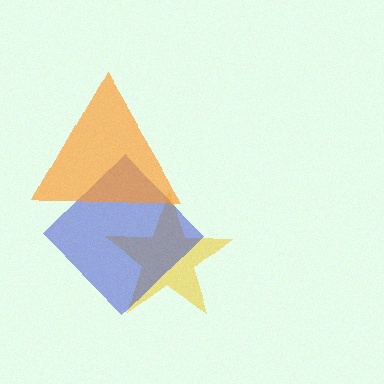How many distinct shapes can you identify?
There are 3 distinct shapes: a yellow star, a blue diamond, an orange triangle.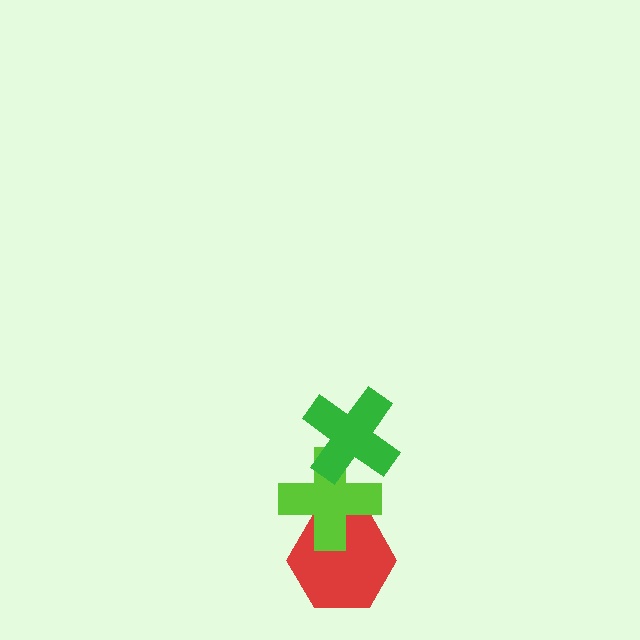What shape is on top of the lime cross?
The green cross is on top of the lime cross.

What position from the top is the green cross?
The green cross is 1st from the top.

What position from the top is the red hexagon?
The red hexagon is 3rd from the top.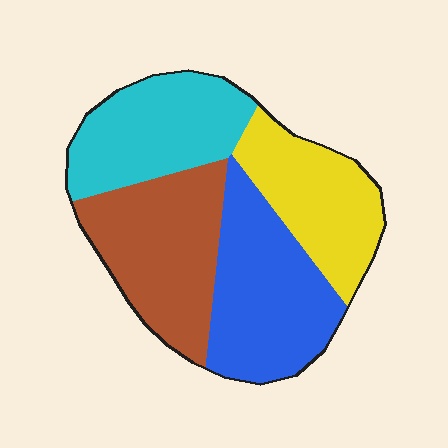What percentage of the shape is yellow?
Yellow takes up about one fifth (1/5) of the shape.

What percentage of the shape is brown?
Brown covers roughly 25% of the shape.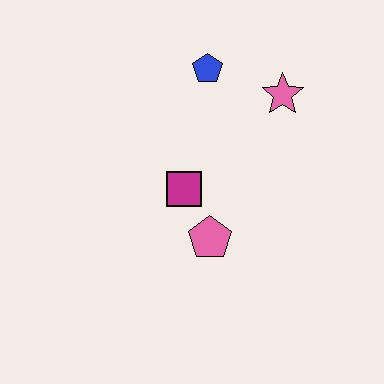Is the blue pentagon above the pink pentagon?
Yes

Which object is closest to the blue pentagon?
The pink star is closest to the blue pentagon.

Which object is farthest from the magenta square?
The pink star is farthest from the magenta square.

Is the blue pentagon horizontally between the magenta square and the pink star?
Yes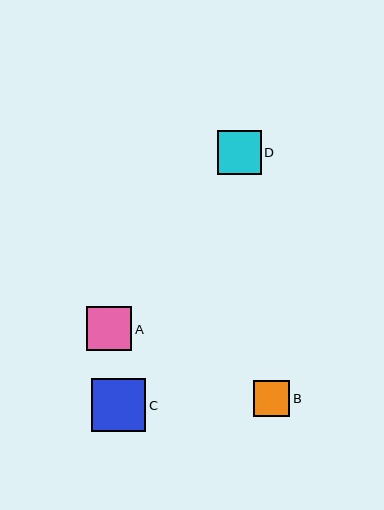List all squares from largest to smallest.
From largest to smallest: C, A, D, B.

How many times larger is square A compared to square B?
Square A is approximately 1.2 times the size of square B.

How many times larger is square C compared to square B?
Square C is approximately 1.5 times the size of square B.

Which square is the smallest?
Square B is the smallest with a size of approximately 36 pixels.